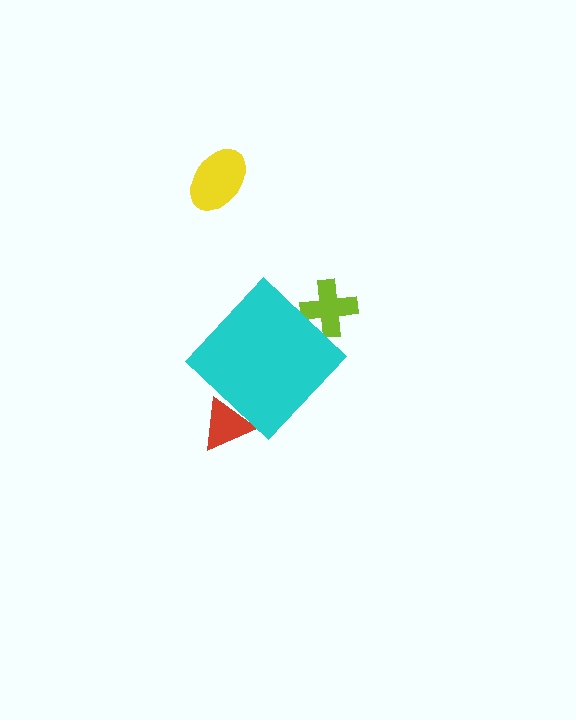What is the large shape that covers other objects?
A cyan diamond.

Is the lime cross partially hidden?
Yes, the lime cross is partially hidden behind the cyan diamond.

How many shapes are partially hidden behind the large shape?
2 shapes are partially hidden.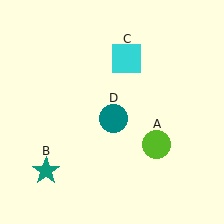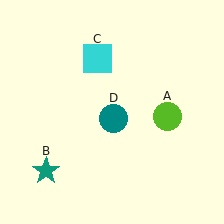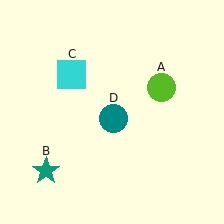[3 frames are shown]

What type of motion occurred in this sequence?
The lime circle (object A), cyan square (object C) rotated counterclockwise around the center of the scene.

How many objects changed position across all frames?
2 objects changed position: lime circle (object A), cyan square (object C).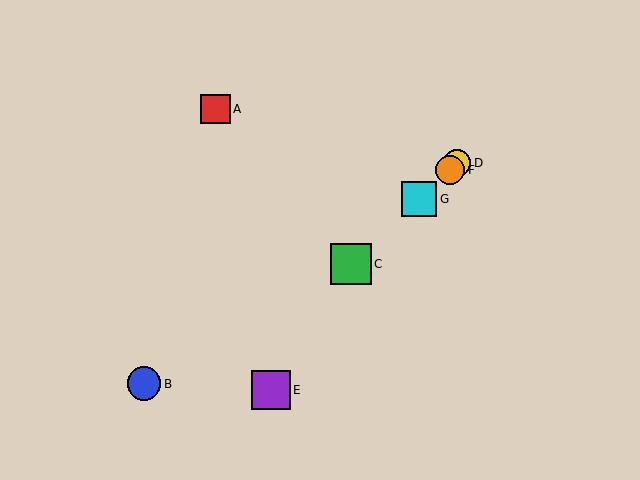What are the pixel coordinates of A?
Object A is at (215, 109).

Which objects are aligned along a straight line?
Objects C, D, F, G are aligned along a straight line.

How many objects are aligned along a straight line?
4 objects (C, D, F, G) are aligned along a straight line.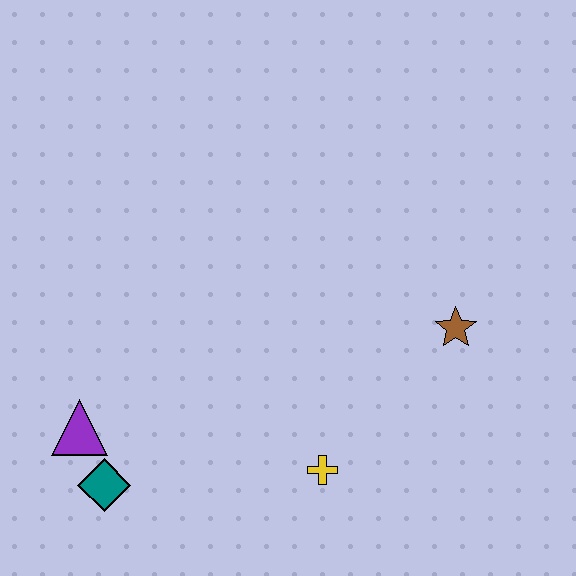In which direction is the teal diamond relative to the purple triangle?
The teal diamond is below the purple triangle.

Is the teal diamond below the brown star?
Yes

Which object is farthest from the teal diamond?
The brown star is farthest from the teal diamond.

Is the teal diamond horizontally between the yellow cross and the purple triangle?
Yes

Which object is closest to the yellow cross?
The brown star is closest to the yellow cross.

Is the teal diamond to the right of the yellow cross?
No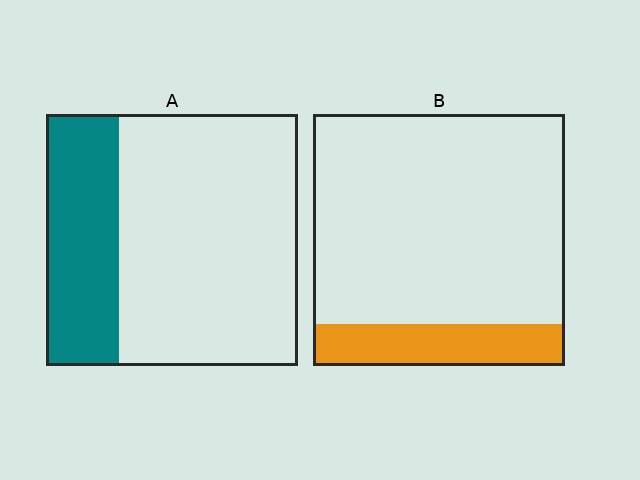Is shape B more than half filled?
No.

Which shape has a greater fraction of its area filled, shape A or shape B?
Shape A.